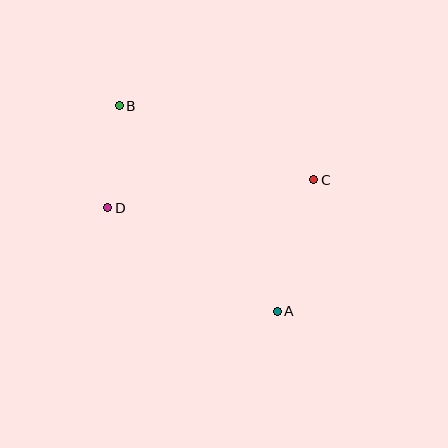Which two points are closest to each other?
Points B and D are closest to each other.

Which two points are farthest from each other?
Points A and B are farthest from each other.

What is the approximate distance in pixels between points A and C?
The distance between A and C is approximately 137 pixels.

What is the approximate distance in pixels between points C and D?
The distance between C and D is approximately 208 pixels.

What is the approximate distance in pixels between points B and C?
The distance between B and C is approximately 208 pixels.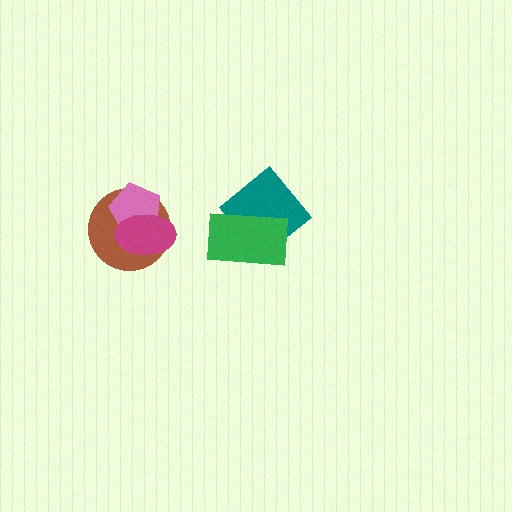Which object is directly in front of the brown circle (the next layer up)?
The pink pentagon is directly in front of the brown circle.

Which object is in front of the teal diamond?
The green rectangle is in front of the teal diamond.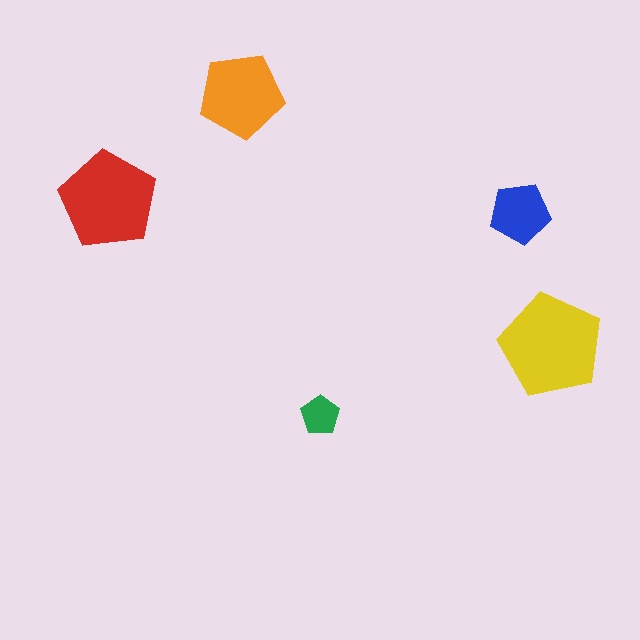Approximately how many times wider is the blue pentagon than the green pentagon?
About 1.5 times wider.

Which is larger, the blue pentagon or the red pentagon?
The red one.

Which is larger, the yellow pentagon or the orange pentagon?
The yellow one.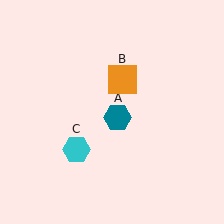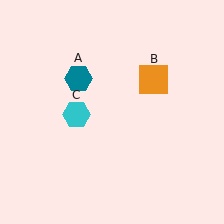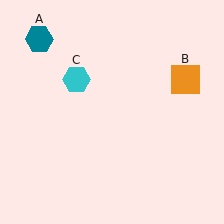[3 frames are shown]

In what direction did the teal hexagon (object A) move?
The teal hexagon (object A) moved up and to the left.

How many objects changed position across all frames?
3 objects changed position: teal hexagon (object A), orange square (object B), cyan hexagon (object C).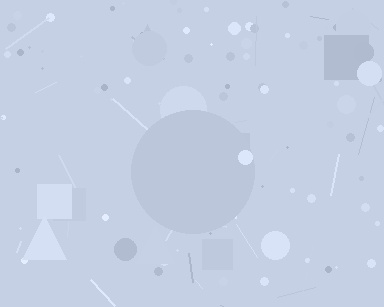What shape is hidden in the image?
A circle is hidden in the image.